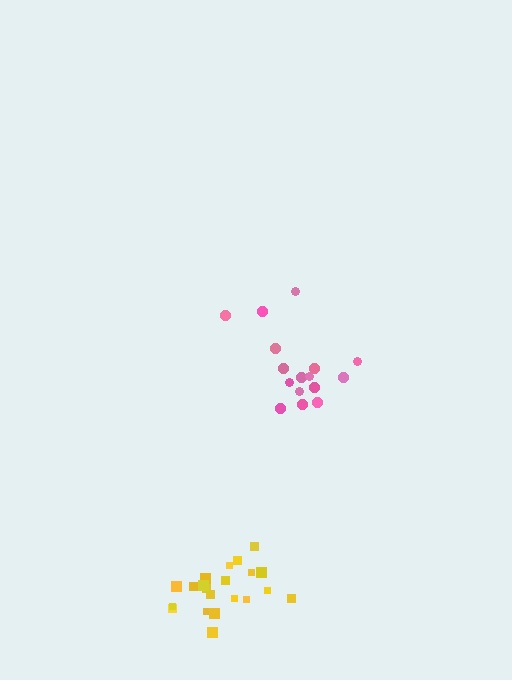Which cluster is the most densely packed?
Yellow.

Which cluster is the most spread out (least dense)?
Pink.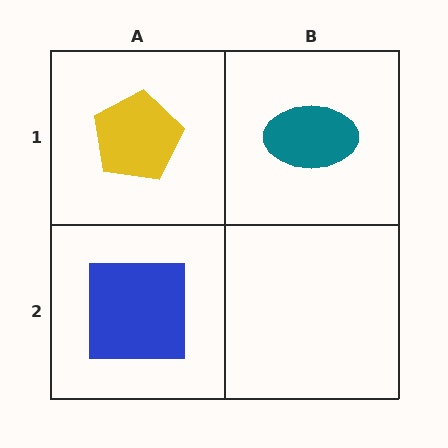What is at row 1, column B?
A teal ellipse.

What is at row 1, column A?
A yellow pentagon.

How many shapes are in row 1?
2 shapes.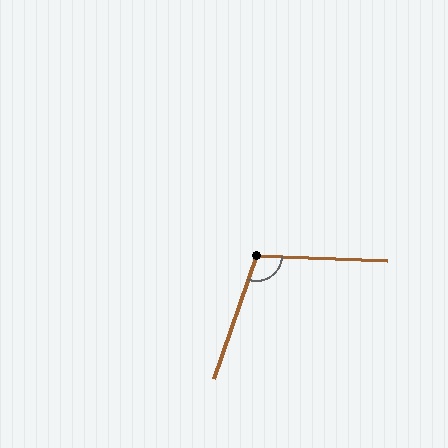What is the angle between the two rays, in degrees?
Approximately 107 degrees.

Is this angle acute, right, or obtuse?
It is obtuse.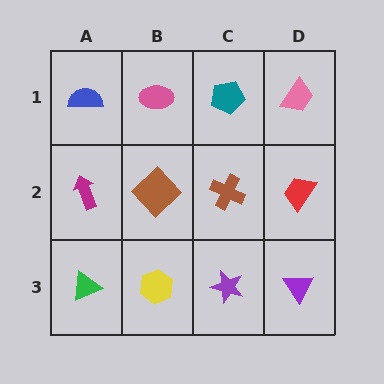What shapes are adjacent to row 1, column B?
A brown diamond (row 2, column B), a blue semicircle (row 1, column A), a teal pentagon (row 1, column C).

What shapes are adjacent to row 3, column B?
A brown diamond (row 2, column B), a green triangle (row 3, column A), a purple star (row 3, column C).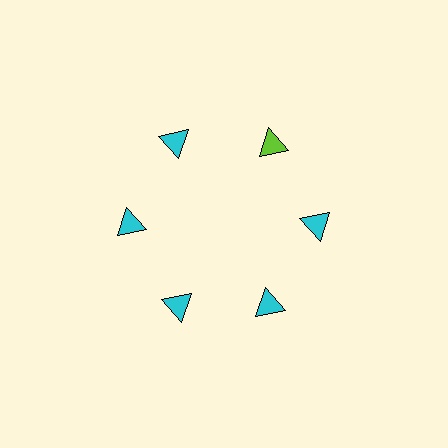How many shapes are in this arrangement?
There are 6 shapes arranged in a ring pattern.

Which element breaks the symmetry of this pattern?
The lime triangle at roughly the 1 o'clock position breaks the symmetry. All other shapes are cyan triangles.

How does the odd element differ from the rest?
It has a different color: lime instead of cyan.